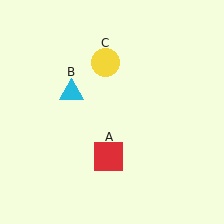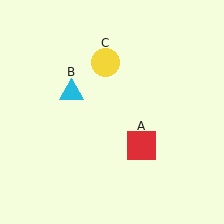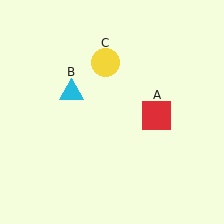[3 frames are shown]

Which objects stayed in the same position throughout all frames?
Cyan triangle (object B) and yellow circle (object C) remained stationary.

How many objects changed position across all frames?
1 object changed position: red square (object A).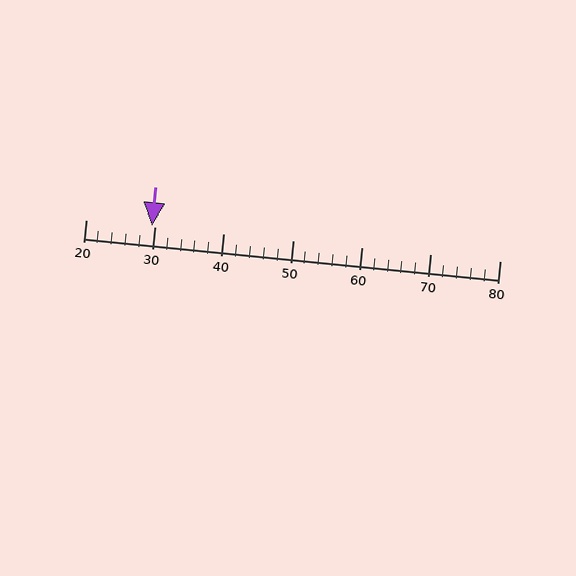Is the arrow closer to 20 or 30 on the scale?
The arrow is closer to 30.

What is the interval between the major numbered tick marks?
The major tick marks are spaced 10 units apart.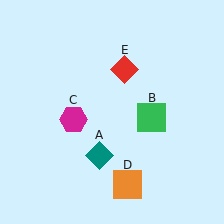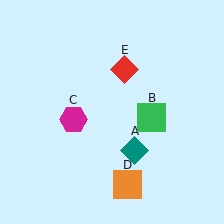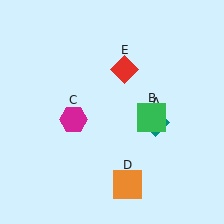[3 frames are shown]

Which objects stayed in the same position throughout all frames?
Green square (object B) and magenta hexagon (object C) and orange square (object D) and red diamond (object E) remained stationary.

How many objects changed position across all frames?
1 object changed position: teal diamond (object A).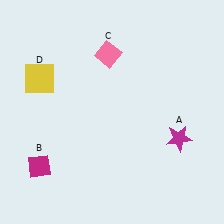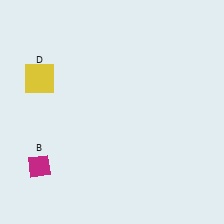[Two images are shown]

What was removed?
The pink diamond (C), the magenta star (A) were removed in Image 2.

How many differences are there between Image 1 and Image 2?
There are 2 differences between the two images.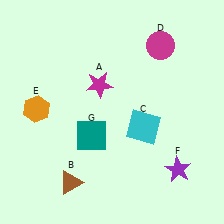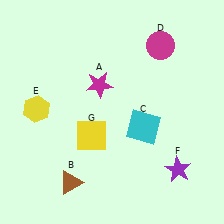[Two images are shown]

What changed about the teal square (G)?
In Image 1, G is teal. In Image 2, it changed to yellow.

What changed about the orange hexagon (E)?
In Image 1, E is orange. In Image 2, it changed to yellow.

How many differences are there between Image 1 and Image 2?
There are 2 differences between the two images.